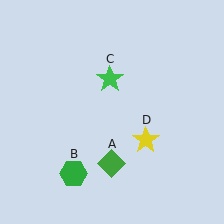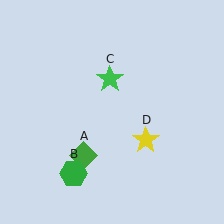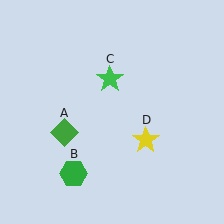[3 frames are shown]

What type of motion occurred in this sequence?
The green diamond (object A) rotated clockwise around the center of the scene.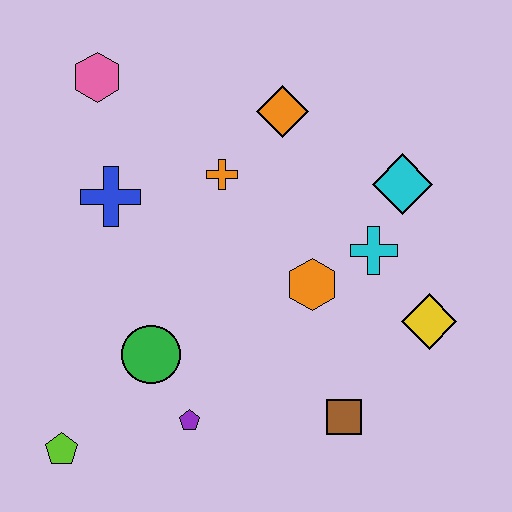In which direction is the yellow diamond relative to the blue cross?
The yellow diamond is to the right of the blue cross.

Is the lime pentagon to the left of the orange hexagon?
Yes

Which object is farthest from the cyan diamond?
The lime pentagon is farthest from the cyan diamond.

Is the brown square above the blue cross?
No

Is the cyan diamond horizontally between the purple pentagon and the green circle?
No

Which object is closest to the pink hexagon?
The blue cross is closest to the pink hexagon.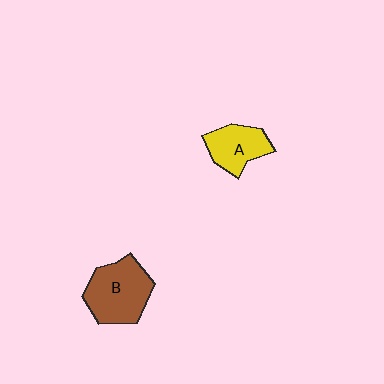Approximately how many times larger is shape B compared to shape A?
Approximately 1.5 times.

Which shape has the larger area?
Shape B (brown).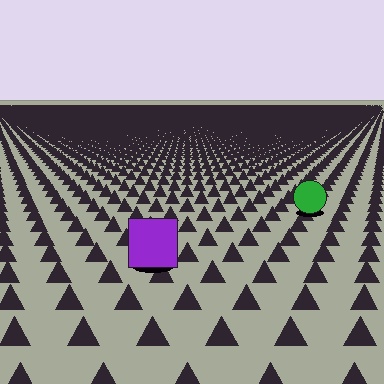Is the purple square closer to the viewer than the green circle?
Yes. The purple square is closer — you can tell from the texture gradient: the ground texture is coarser near it.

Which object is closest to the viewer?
The purple square is closest. The texture marks near it are larger and more spread out.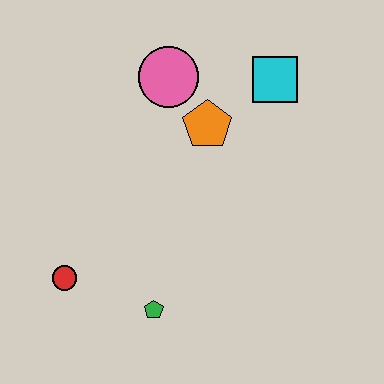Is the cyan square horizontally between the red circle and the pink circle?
No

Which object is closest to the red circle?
The green pentagon is closest to the red circle.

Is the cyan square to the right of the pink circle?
Yes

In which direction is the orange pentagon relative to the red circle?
The orange pentagon is above the red circle.